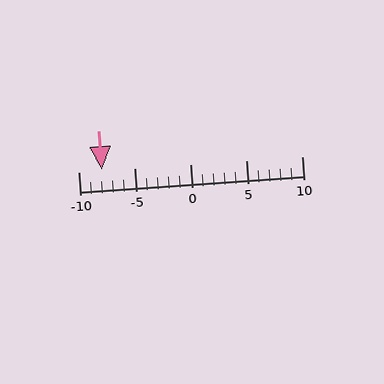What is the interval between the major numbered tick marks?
The major tick marks are spaced 5 units apart.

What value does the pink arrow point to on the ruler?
The pink arrow points to approximately -8.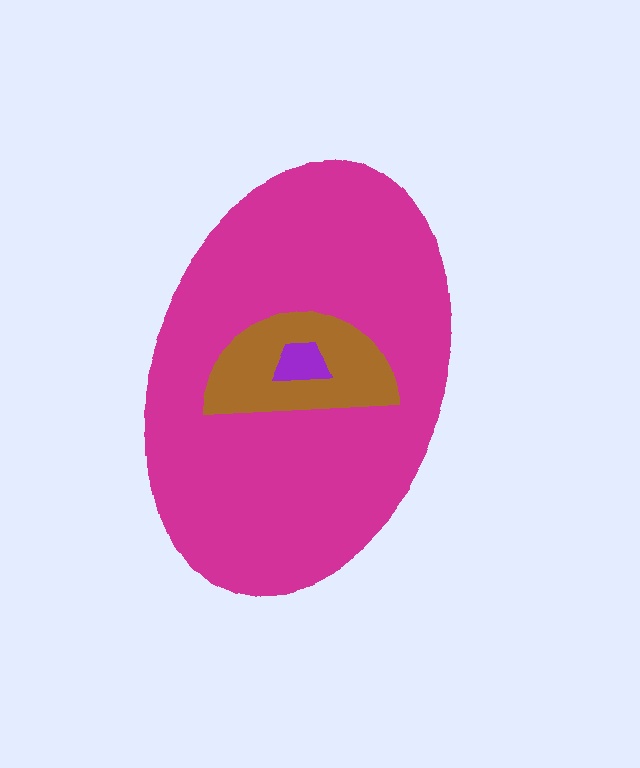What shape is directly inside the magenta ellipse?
The brown semicircle.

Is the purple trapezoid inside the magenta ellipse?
Yes.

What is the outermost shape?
The magenta ellipse.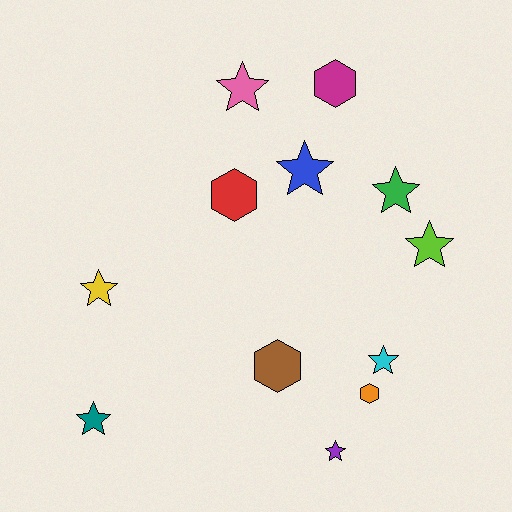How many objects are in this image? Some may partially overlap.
There are 12 objects.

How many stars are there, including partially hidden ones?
There are 8 stars.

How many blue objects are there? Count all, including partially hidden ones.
There is 1 blue object.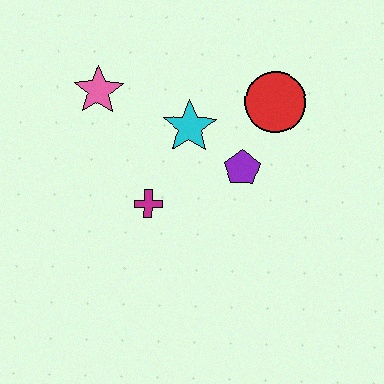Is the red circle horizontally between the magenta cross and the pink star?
No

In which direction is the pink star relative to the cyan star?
The pink star is to the left of the cyan star.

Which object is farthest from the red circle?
The pink star is farthest from the red circle.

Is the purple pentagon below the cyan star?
Yes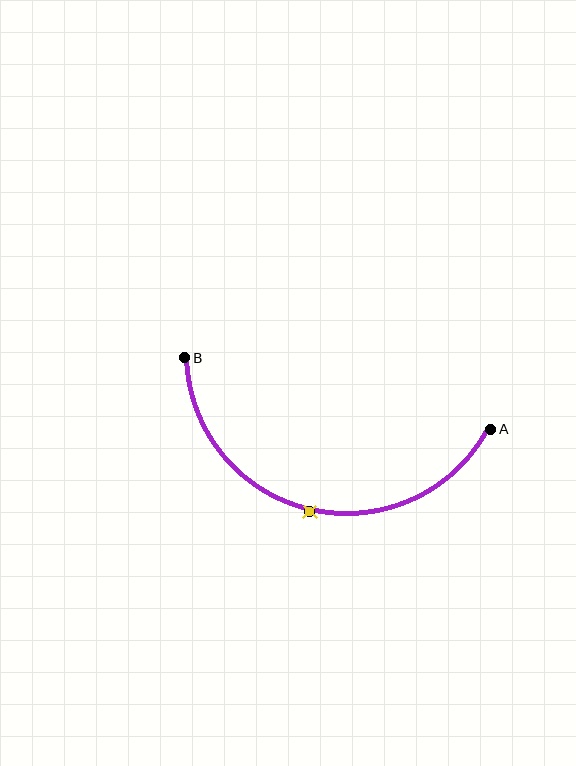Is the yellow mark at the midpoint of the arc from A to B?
Yes. The yellow mark lies on the arc at equal arc-length from both A and B — it is the arc midpoint.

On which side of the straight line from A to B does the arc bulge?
The arc bulges below the straight line connecting A and B.